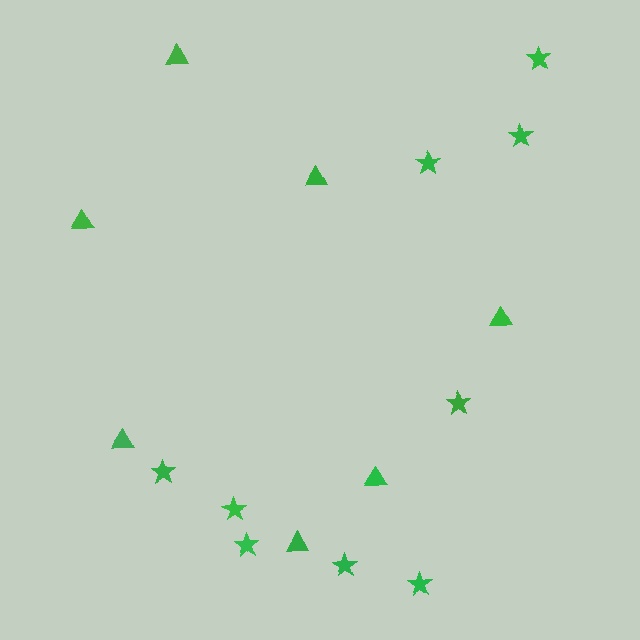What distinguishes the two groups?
There are 2 groups: one group of triangles (7) and one group of stars (9).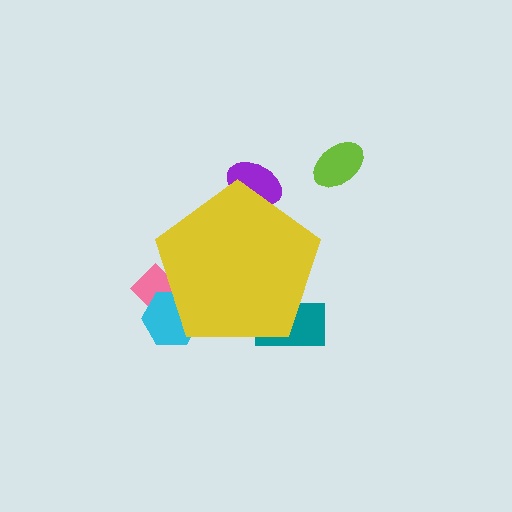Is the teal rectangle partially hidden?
Yes, the teal rectangle is partially hidden behind the yellow pentagon.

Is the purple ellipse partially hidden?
Yes, the purple ellipse is partially hidden behind the yellow pentagon.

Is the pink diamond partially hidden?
Yes, the pink diamond is partially hidden behind the yellow pentagon.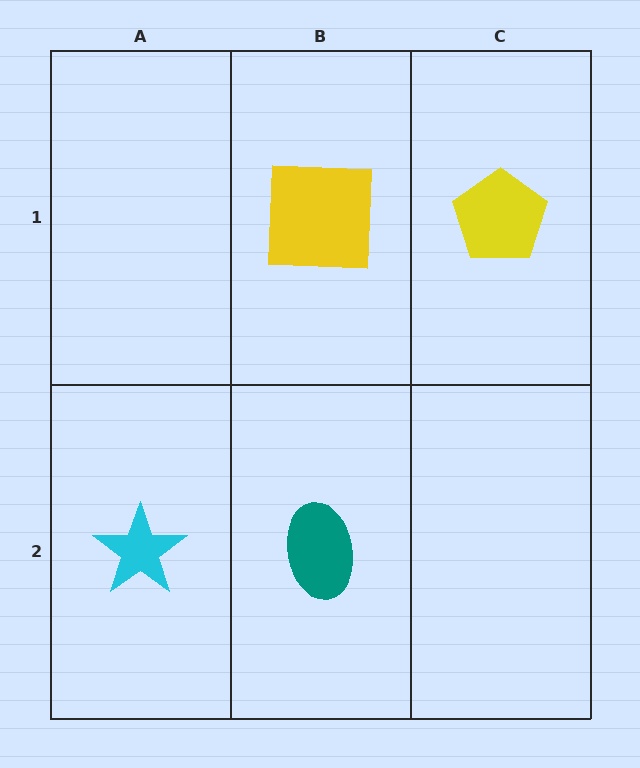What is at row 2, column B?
A teal ellipse.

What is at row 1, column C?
A yellow pentagon.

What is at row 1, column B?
A yellow square.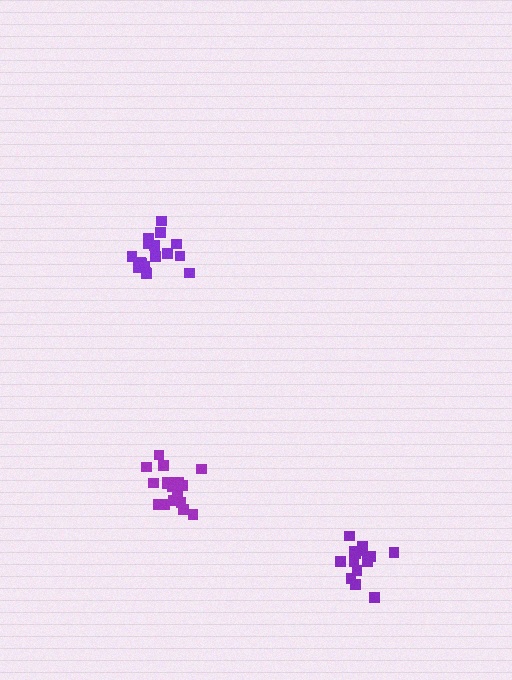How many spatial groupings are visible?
There are 3 spatial groupings.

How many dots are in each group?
Group 1: 14 dots, Group 2: 17 dots, Group 3: 18 dots (49 total).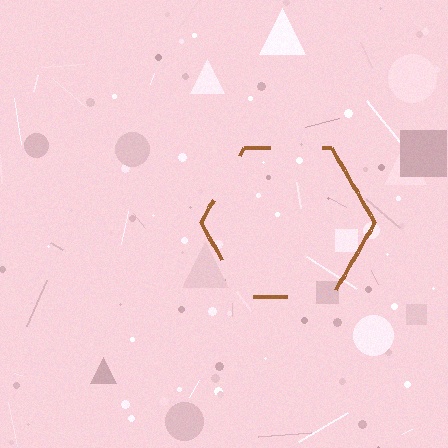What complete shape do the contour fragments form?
The contour fragments form a hexagon.